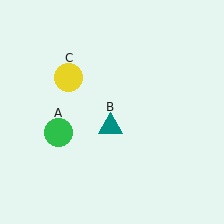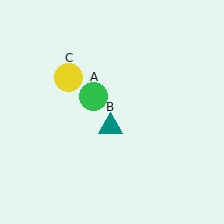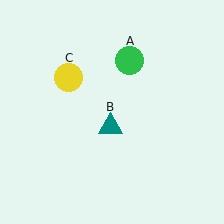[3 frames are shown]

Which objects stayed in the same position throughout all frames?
Teal triangle (object B) and yellow circle (object C) remained stationary.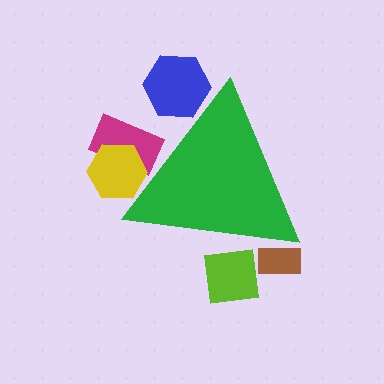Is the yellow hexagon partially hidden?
Yes, the yellow hexagon is partially hidden behind the green triangle.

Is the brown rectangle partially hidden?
Yes, the brown rectangle is partially hidden behind the green triangle.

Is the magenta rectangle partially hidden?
Yes, the magenta rectangle is partially hidden behind the green triangle.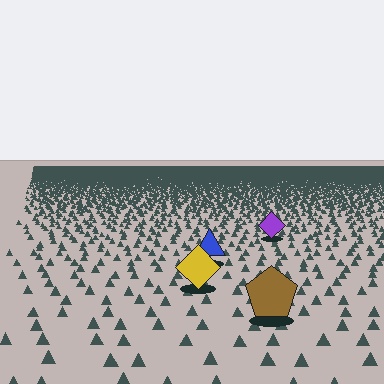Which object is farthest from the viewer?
The purple diamond is farthest from the viewer. It appears smaller and the ground texture around it is denser.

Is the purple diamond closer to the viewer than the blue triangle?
No. The blue triangle is closer — you can tell from the texture gradient: the ground texture is coarser near it.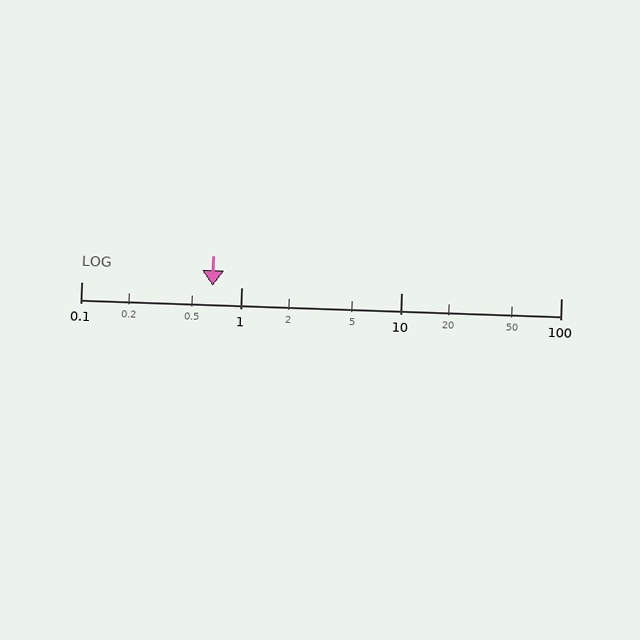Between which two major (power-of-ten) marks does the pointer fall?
The pointer is between 0.1 and 1.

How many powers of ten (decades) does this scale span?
The scale spans 3 decades, from 0.1 to 100.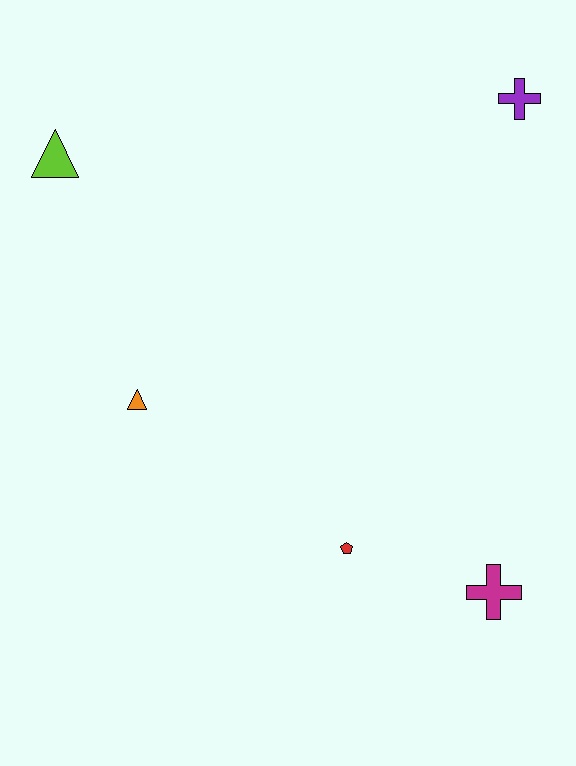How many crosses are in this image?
There are 2 crosses.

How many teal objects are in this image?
There are no teal objects.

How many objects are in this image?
There are 5 objects.